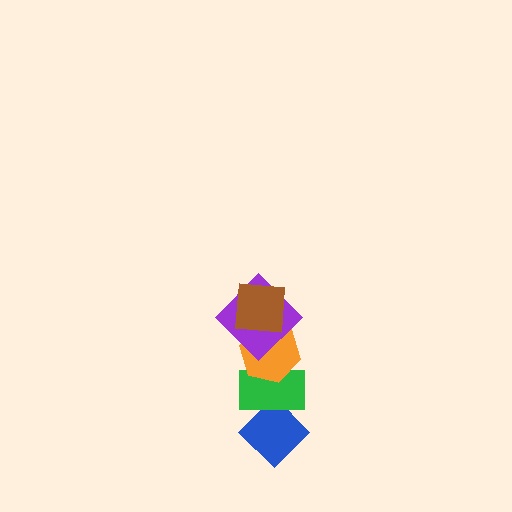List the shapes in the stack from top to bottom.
From top to bottom: the brown square, the purple diamond, the orange hexagon, the green rectangle, the blue diamond.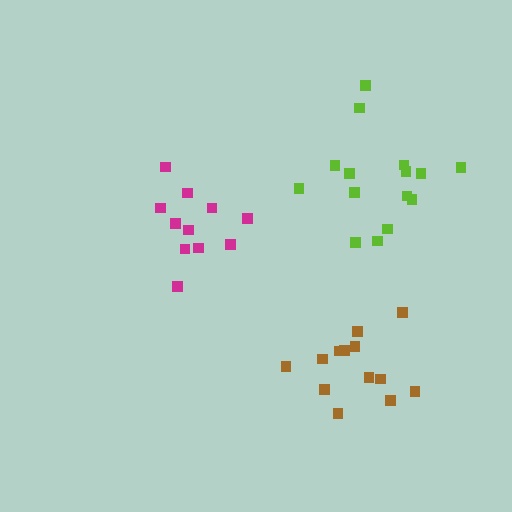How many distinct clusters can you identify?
There are 3 distinct clusters.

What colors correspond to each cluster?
The clusters are colored: brown, magenta, lime.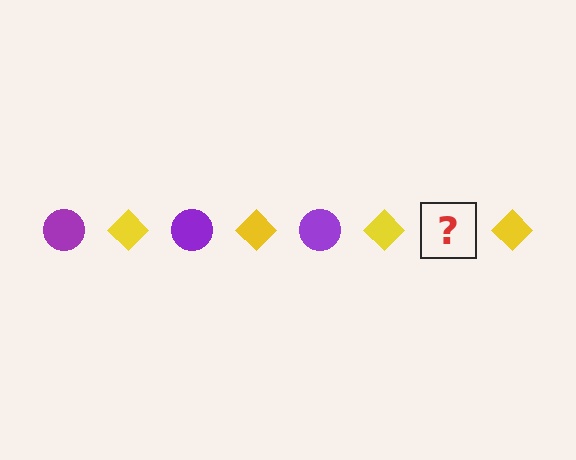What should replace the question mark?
The question mark should be replaced with a purple circle.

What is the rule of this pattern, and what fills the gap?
The rule is that the pattern alternates between purple circle and yellow diamond. The gap should be filled with a purple circle.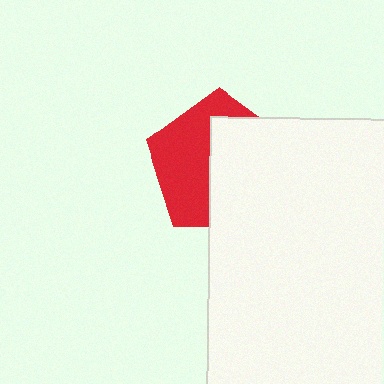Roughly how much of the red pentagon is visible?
About half of it is visible (roughly 47%).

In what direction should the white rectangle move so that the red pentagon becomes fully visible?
The white rectangle should move right. That is the shortest direction to clear the overlap and leave the red pentagon fully visible.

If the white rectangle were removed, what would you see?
You would see the complete red pentagon.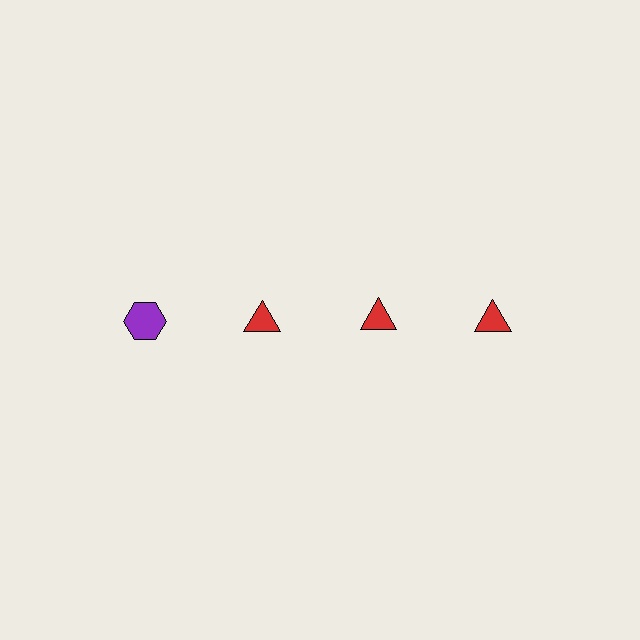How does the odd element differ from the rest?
It differs in both color (purple instead of red) and shape (hexagon instead of triangle).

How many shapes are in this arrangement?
There are 4 shapes arranged in a grid pattern.